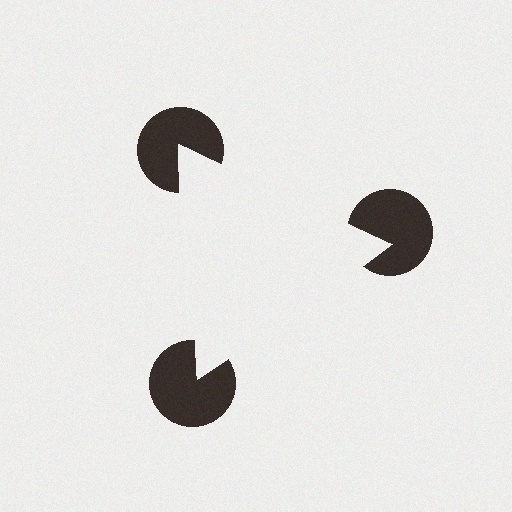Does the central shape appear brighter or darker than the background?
It typically appears slightly brighter than the background, even though no actual brightness change is drawn.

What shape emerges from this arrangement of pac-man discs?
An illusory triangle — its edges are inferred from the aligned wedge cuts in the pac-man discs, not physically drawn.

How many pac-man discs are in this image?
There are 3 — one at each vertex of the illusory triangle.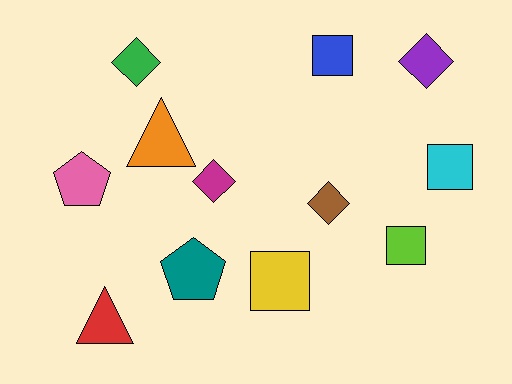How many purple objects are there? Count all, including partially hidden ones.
There is 1 purple object.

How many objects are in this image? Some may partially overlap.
There are 12 objects.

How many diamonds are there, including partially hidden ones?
There are 4 diamonds.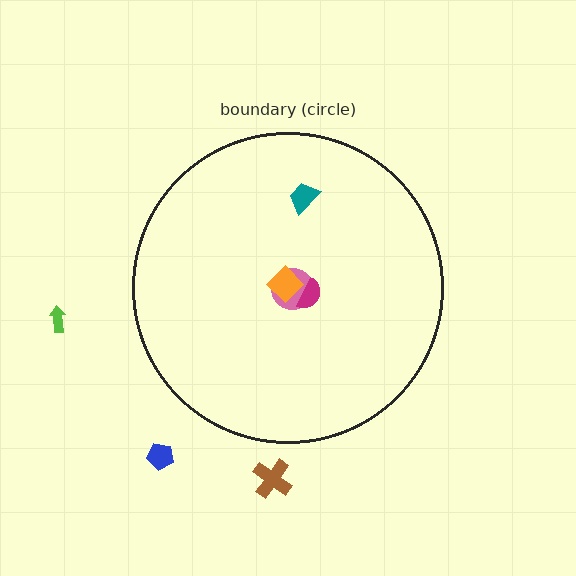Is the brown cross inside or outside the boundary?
Outside.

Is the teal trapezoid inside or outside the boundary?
Inside.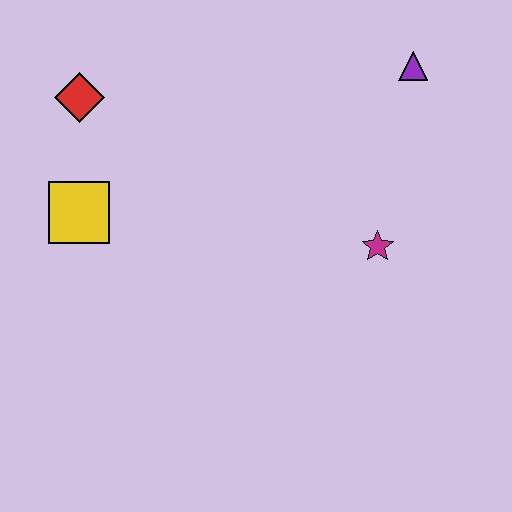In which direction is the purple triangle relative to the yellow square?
The purple triangle is to the right of the yellow square.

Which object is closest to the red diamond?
The yellow square is closest to the red diamond.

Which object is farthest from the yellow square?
The purple triangle is farthest from the yellow square.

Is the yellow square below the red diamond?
Yes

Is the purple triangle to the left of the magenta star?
No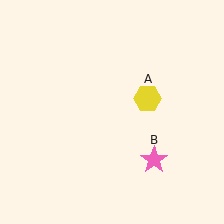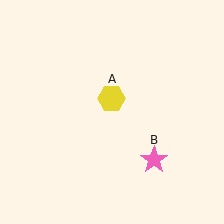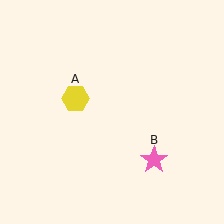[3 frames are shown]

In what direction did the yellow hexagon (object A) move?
The yellow hexagon (object A) moved left.